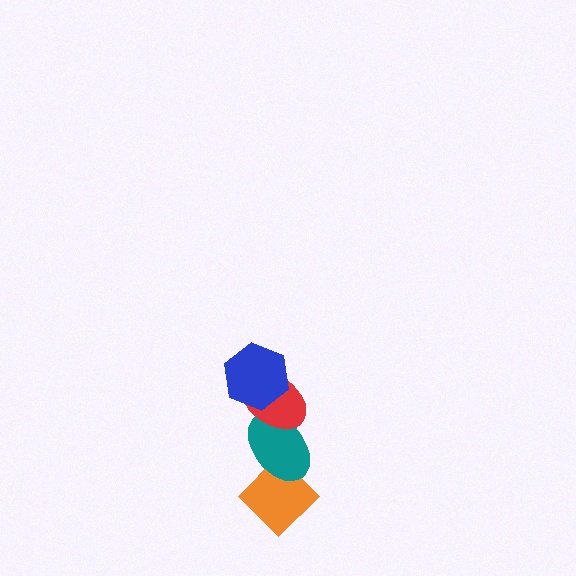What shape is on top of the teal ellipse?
The red ellipse is on top of the teal ellipse.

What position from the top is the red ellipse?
The red ellipse is 2nd from the top.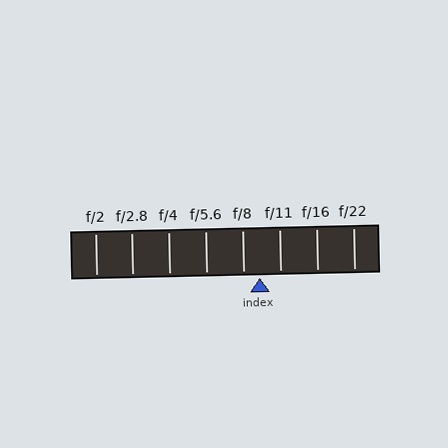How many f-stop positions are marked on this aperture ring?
There are 8 f-stop positions marked.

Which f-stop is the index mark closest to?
The index mark is closest to f/8.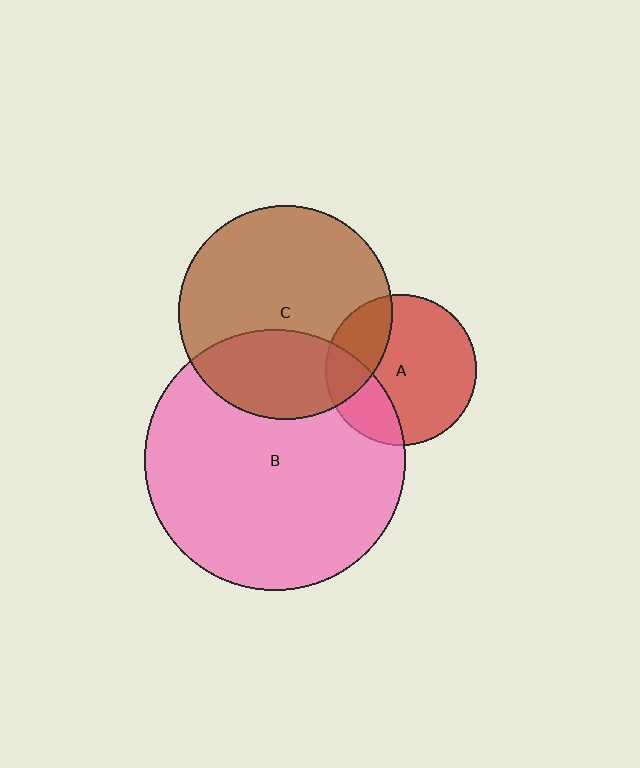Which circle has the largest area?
Circle B (pink).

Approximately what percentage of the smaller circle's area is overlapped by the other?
Approximately 30%.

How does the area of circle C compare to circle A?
Approximately 2.0 times.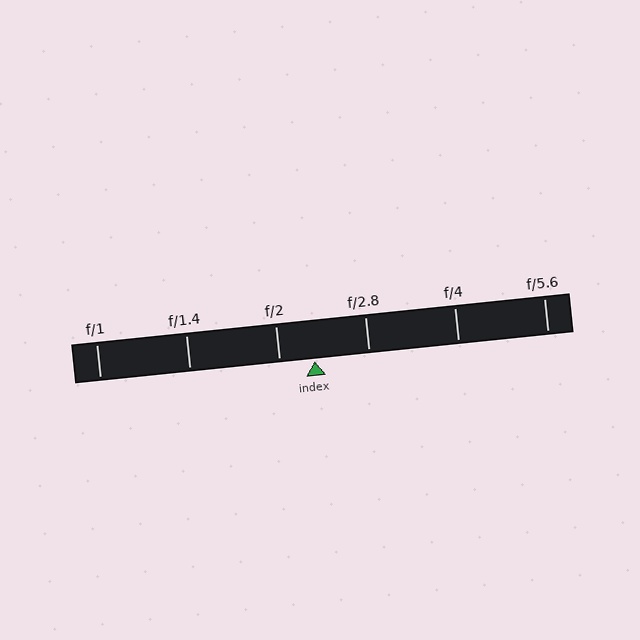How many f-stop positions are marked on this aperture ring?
There are 6 f-stop positions marked.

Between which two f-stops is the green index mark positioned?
The index mark is between f/2 and f/2.8.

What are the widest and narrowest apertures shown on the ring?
The widest aperture shown is f/1 and the narrowest is f/5.6.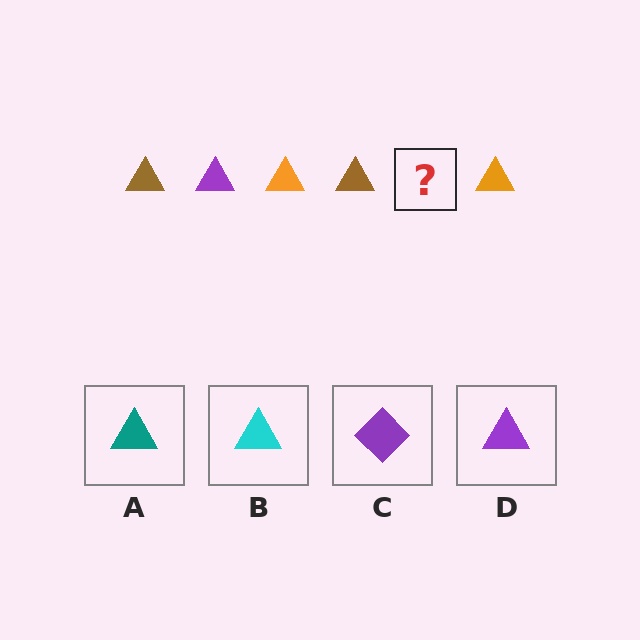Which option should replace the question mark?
Option D.